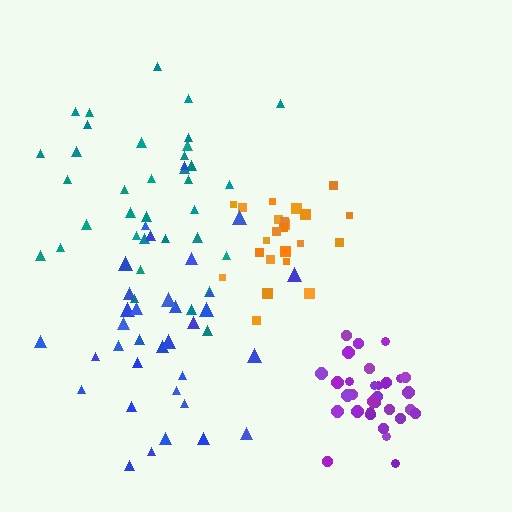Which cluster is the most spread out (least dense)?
Teal.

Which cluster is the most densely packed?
Purple.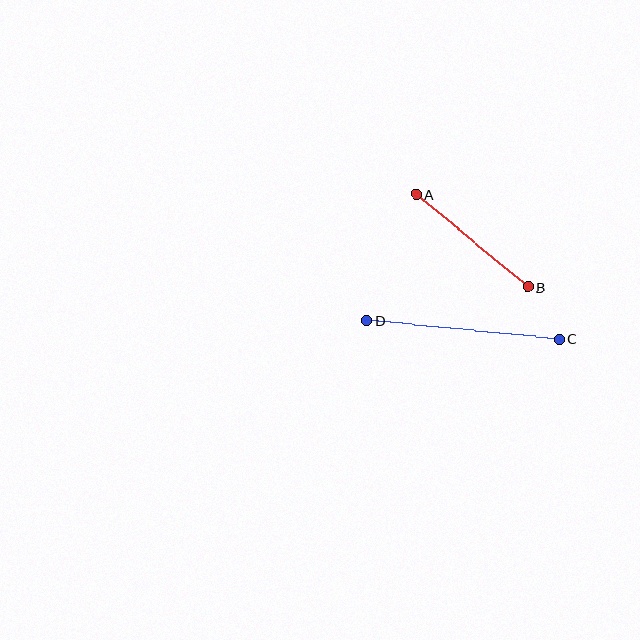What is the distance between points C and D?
The distance is approximately 193 pixels.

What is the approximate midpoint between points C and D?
The midpoint is at approximately (463, 330) pixels.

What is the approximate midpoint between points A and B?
The midpoint is at approximately (472, 241) pixels.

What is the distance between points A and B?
The distance is approximately 145 pixels.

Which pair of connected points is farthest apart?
Points C and D are farthest apart.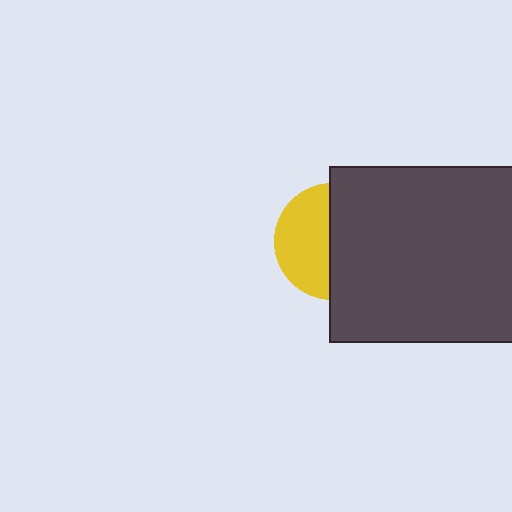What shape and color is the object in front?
The object in front is a dark gray rectangle.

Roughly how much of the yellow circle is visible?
About half of it is visible (roughly 47%).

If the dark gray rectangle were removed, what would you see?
You would see the complete yellow circle.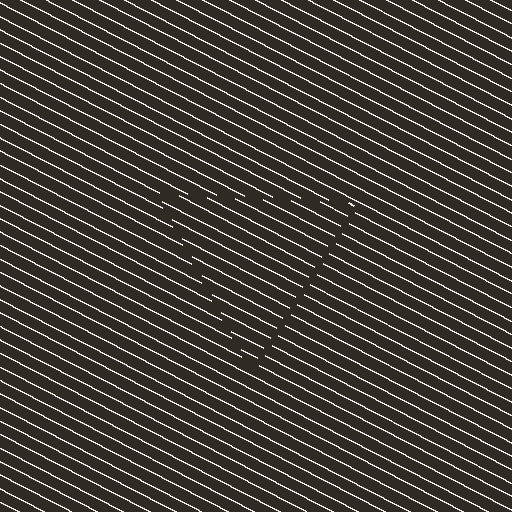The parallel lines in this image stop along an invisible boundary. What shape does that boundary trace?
An illusory triangle. The interior of the shape contains the same grating, shifted by half a period — the contour is defined by the phase discontinuity where line-ends from the inner and outer gratings abut.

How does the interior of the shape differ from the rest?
The interior of the shape contains the same grating, shifted by half a period — the contour is defined by the phase discontinuity where line-ends from the inner and outer gratings abut.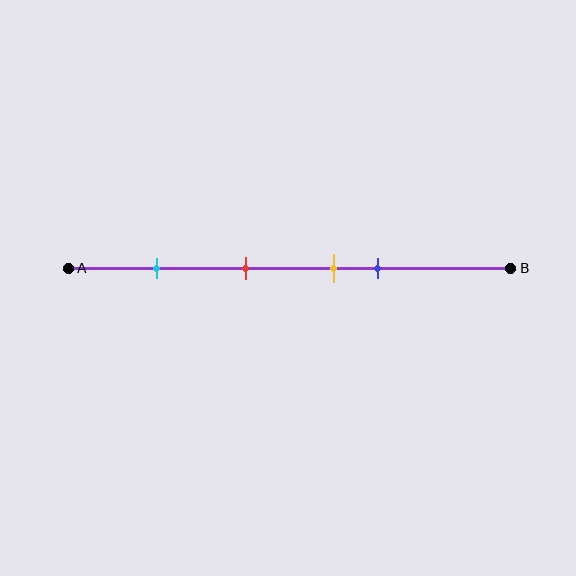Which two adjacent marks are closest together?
The yellow and blue marks are the closest adjacent pair.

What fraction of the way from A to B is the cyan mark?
The cyan mark is approximately 20% (0.2) of the way from A to B.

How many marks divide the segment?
There are 4 marks dividing the segment.